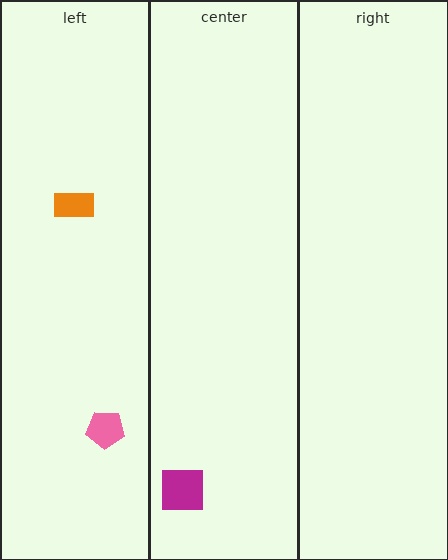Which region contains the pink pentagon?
The left region.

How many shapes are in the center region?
1.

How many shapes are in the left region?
2.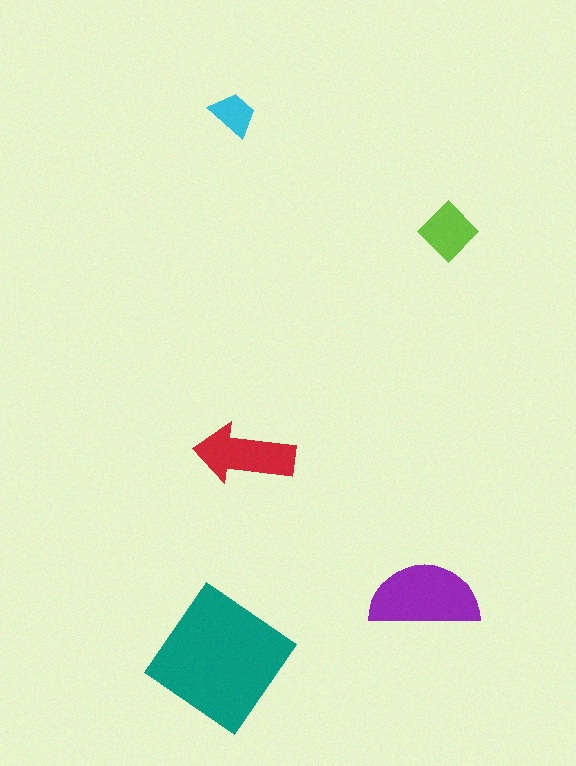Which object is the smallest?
The cyan trapezoid.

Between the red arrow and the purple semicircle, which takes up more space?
The purple semicircle.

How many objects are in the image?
There are 5 objects in the image.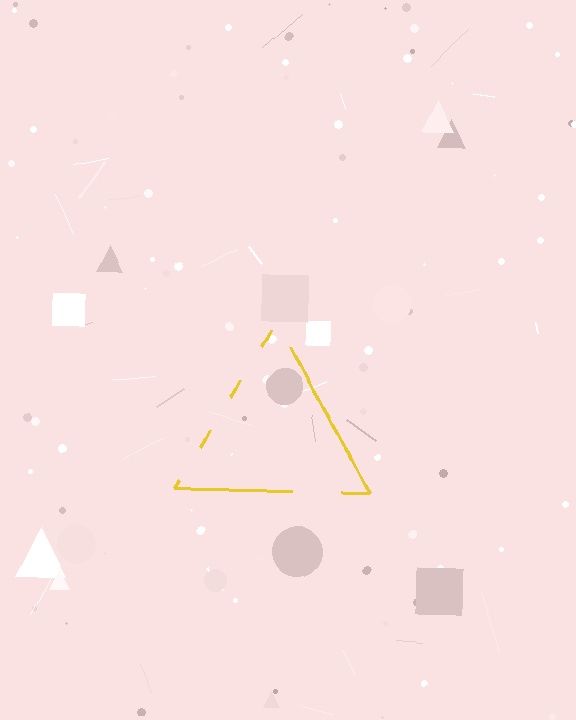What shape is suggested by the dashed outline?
The dashed outline suggests a triangle.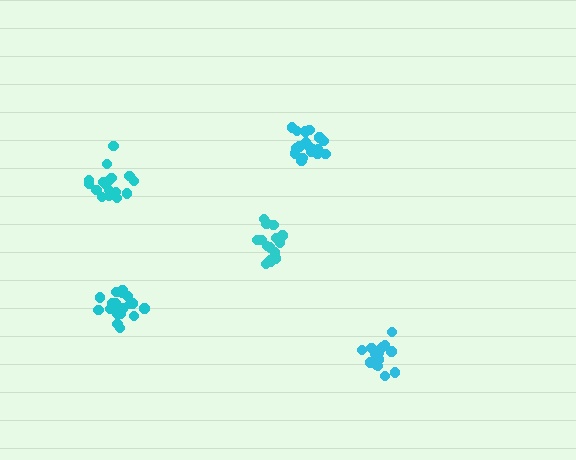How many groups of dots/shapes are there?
There are 5 groups.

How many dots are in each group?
Group 1: 16 dots, Group 2: 19 dots, Group 3: 17 dots, Group 4: 16 dots, Group 5: 19 dots (87 total).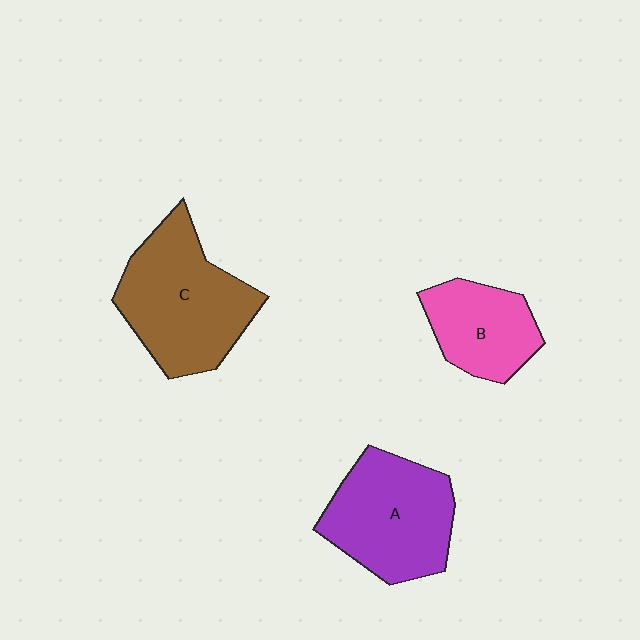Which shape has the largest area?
Shape C (brown).